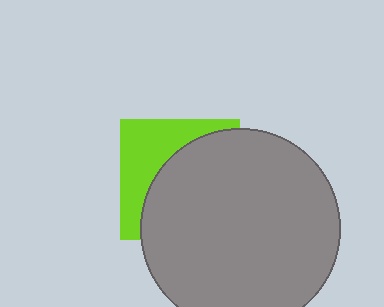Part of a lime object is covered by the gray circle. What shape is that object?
It is a square.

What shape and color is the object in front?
The object in front is a gray circle.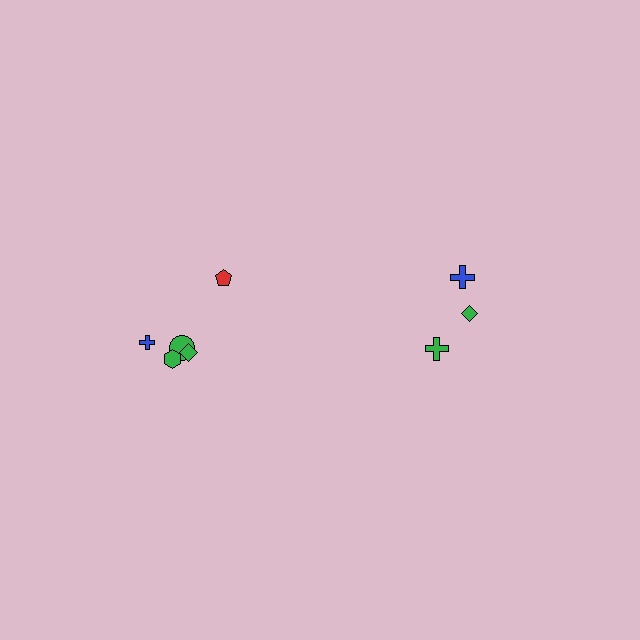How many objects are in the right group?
There are 3 objects.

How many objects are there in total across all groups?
There are 8 objects.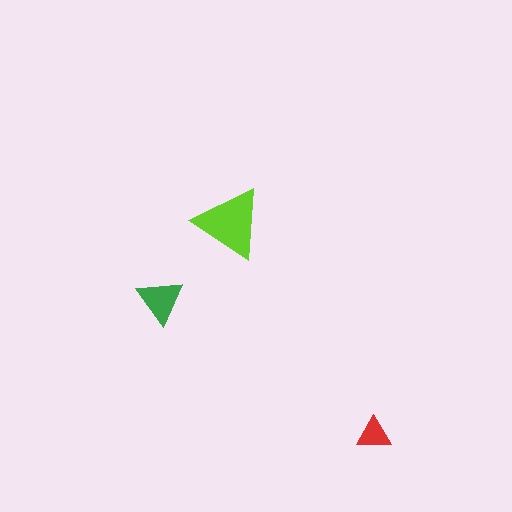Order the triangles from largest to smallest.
the lime one, the green one, the red one.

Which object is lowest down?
The red triangle is bottommost.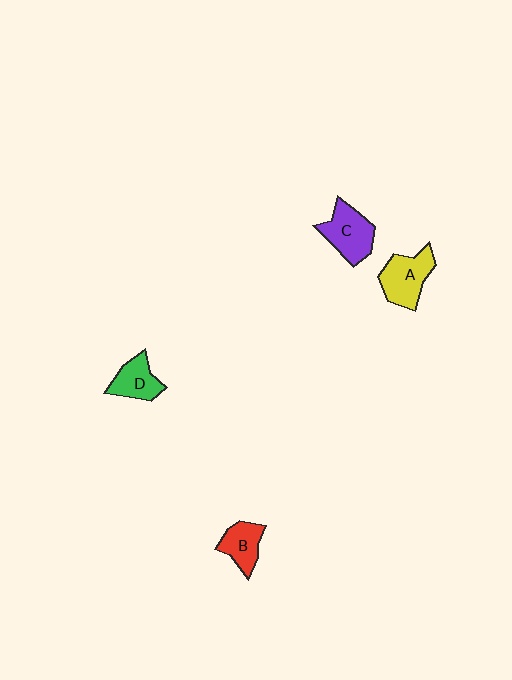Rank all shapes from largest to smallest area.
From largest to smallest: A (yellow), C (purple), D (green), B (red).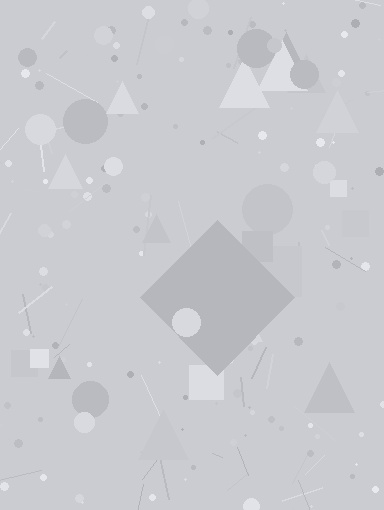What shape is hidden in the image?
A diamond is hidden in the image.